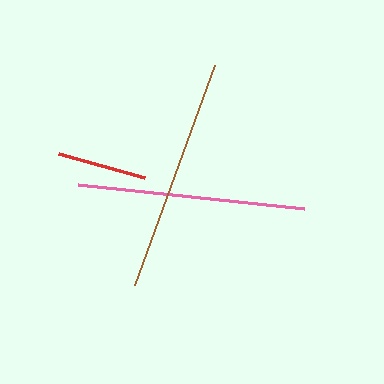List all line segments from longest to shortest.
From longest to shortest: brown, pink, red.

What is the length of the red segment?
The red segment is approximately 89 pixels long.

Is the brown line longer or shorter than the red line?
The brown line is longer than the red line.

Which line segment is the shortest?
The red line is the shortest at approximately 89 pixels.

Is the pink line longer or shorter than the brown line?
The brown line is longer than the pink line.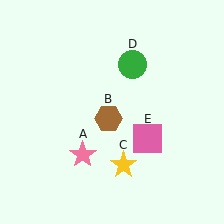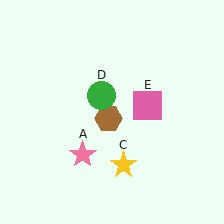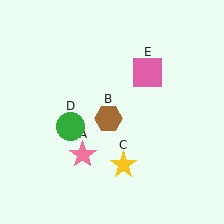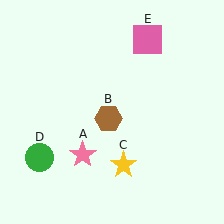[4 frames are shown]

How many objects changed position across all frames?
2 objects changed position: green circle (object D), pink square (object E).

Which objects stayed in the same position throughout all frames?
Pink star (object A) and brown hexagon (object B) and yellow star (object C) remained stationary.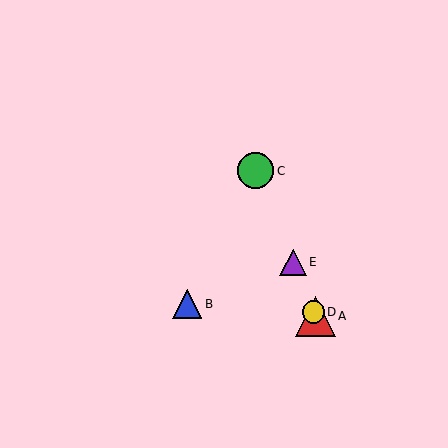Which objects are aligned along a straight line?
Objects A, C, D, E are aligned along a straight line.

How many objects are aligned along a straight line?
4 objects (A, C, D, E) are aligned along a straight line.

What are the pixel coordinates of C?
Object C is at (256, 171).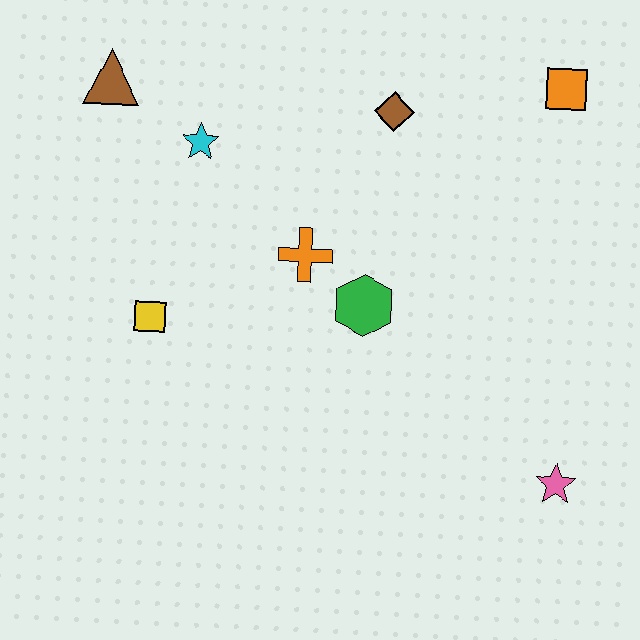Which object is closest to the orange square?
The brown diamond is closest to the orange square.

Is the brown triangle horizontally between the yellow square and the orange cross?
No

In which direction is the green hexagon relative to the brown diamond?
The green hexagon is below the brown diamond.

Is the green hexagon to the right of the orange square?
No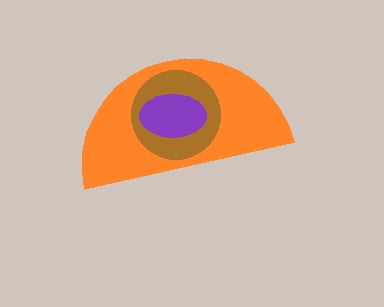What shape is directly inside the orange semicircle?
The brown circle.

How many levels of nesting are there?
3.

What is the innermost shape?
The purple ellipse.